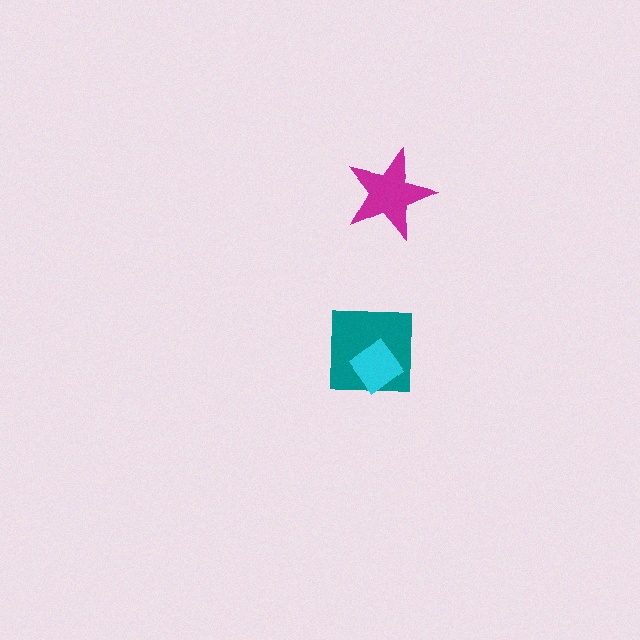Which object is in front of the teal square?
The cyan diamond is in front of the teal square.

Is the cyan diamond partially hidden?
No, no other shape covers it.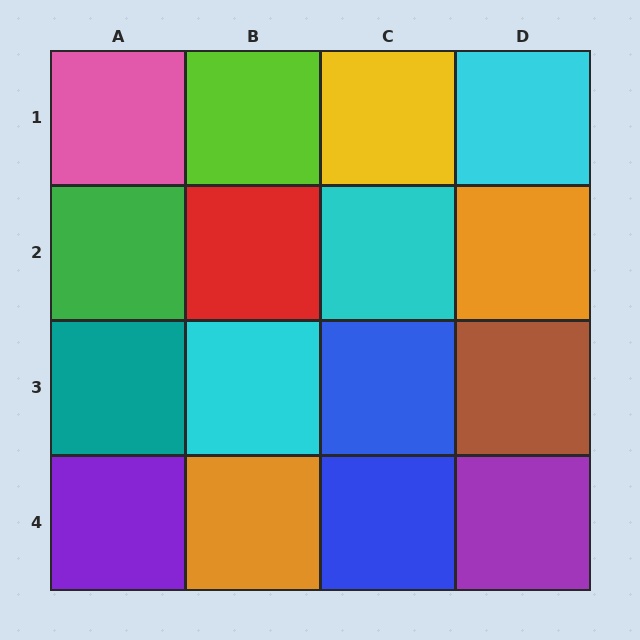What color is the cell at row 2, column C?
Cyan.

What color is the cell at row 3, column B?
Cyan.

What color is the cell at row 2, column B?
Red.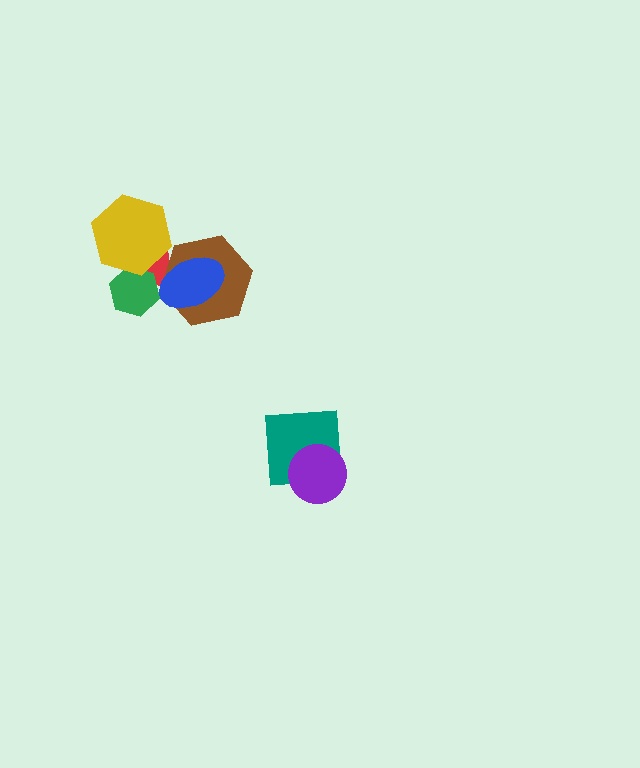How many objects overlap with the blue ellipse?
2 objects overlap with the blue ellipse.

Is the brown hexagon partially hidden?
Yes, it is partially covered by another shape.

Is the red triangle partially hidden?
Yes, it is partially covered by another shape.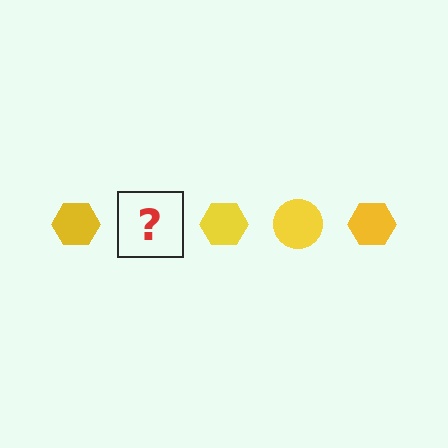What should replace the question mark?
The question mark should be replaced with a yellow circle.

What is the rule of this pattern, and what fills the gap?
The rule is that the pattern cycles through hexagon, circle shapes in yellow. The gap should be filled with a yellow circle.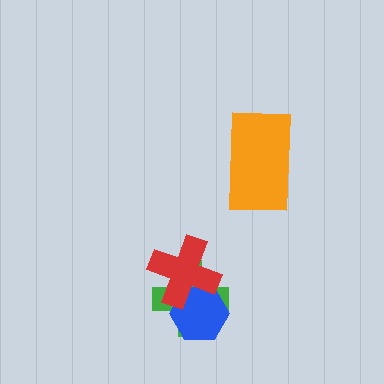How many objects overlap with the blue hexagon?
2 objects overlap with the blue hexagon.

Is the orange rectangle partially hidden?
No, no other shape covers it.